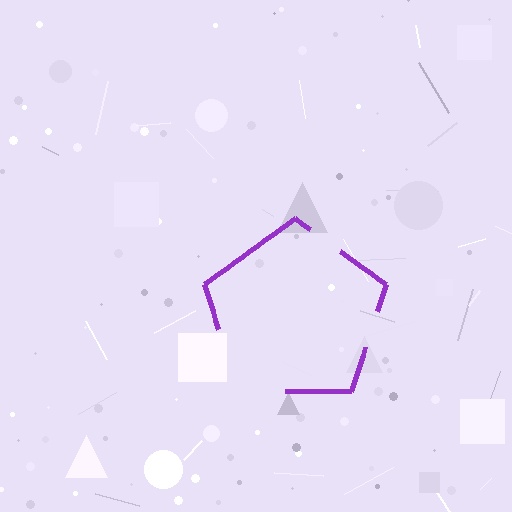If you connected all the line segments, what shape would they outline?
They would outline a pentagon.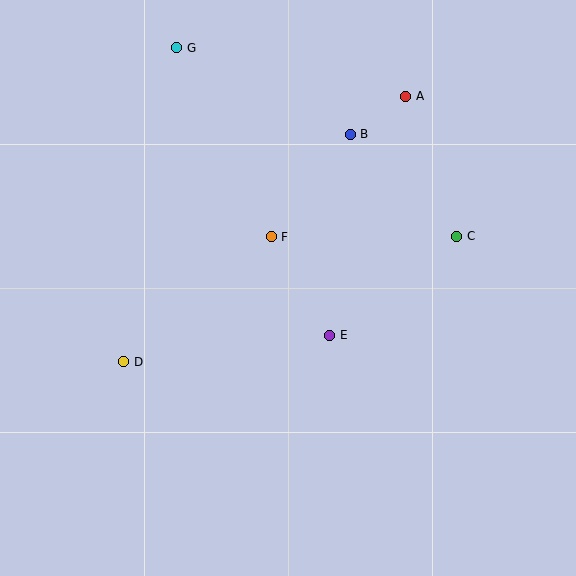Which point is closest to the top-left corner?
Point G is closest to the top-left corner.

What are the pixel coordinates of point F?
Point F is at (271, 237).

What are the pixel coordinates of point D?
Point D is at (124, 362).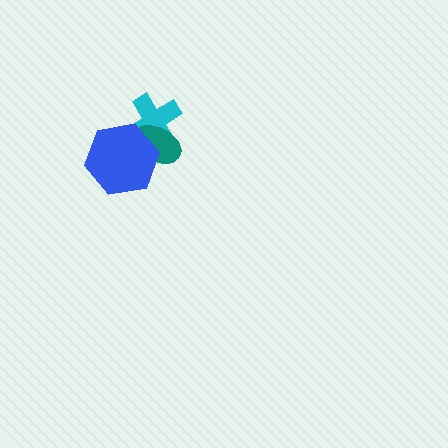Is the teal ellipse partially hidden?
Yes, it is partially covered by another shape.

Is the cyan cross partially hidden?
Yes, it is partially covered by another shape.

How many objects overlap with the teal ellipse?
2 objects overlap with the teal ellipse.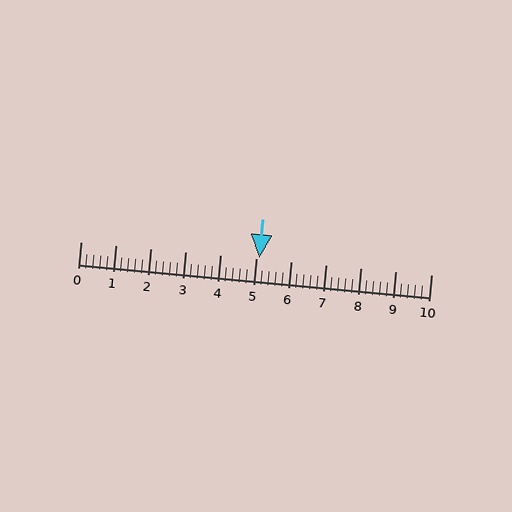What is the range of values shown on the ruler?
The ruler shows values from 0 to 10.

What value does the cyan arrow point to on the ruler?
The cyan arrow points to approximately 5.1.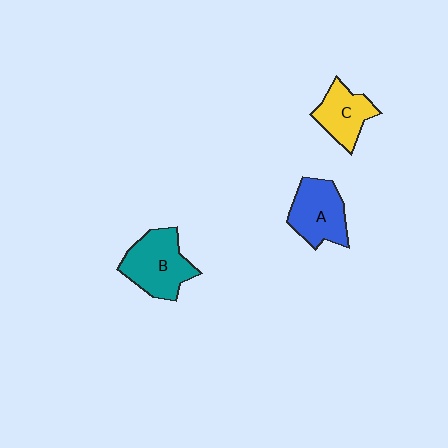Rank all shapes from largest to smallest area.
From largest to smallest: B (teal), A (blue), C (yellow).